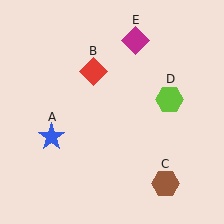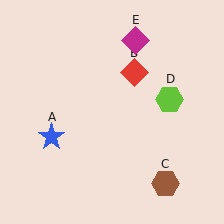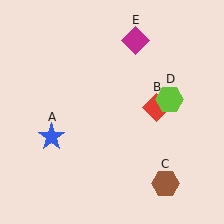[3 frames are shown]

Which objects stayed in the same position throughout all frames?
Blue star (object A) and brown hexagon (object C) and lime hexagon (object D) and magenta diamond (object E) remained stationary.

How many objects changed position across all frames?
1 object changed position: red diamond (object B).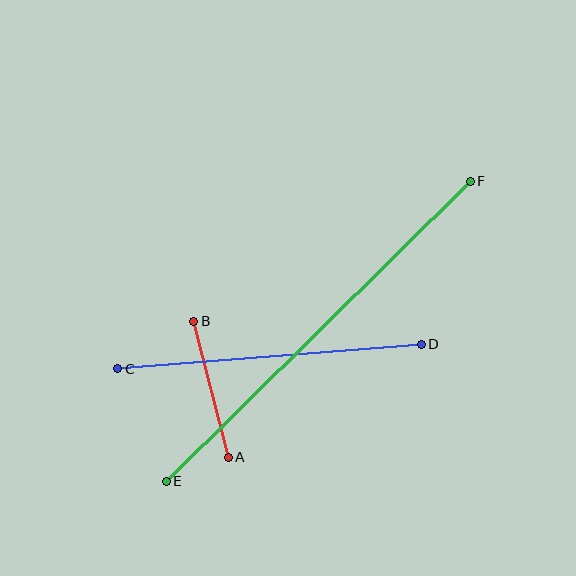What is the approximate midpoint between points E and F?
The midpoint is at approximately (318, 331) pixels.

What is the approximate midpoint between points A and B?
The midpoint is at approximately (211, 389) pixels.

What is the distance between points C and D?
The distance is approximately 305 pixels.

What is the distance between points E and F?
The distance is approximately 427 pixels.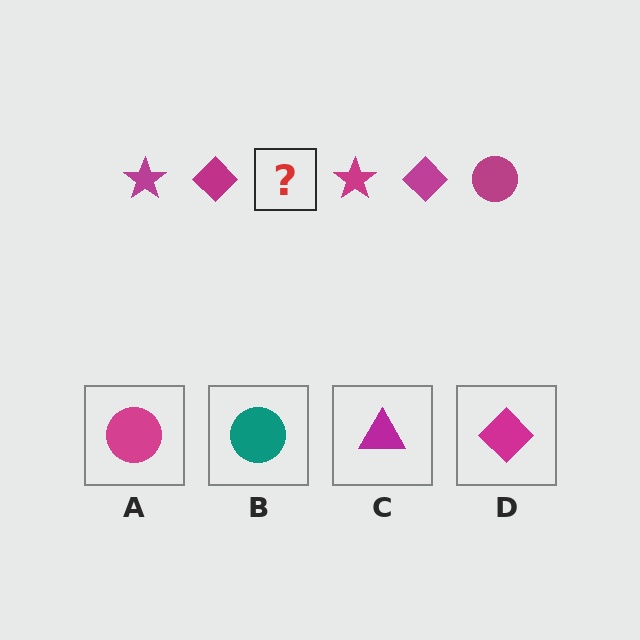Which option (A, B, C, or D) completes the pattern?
A.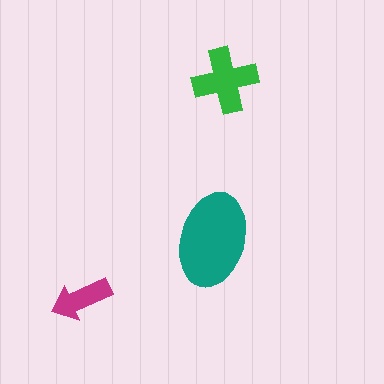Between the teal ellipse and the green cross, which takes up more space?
The teal ellipse.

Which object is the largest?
The teal ellipse.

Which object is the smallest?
The magenta arrow.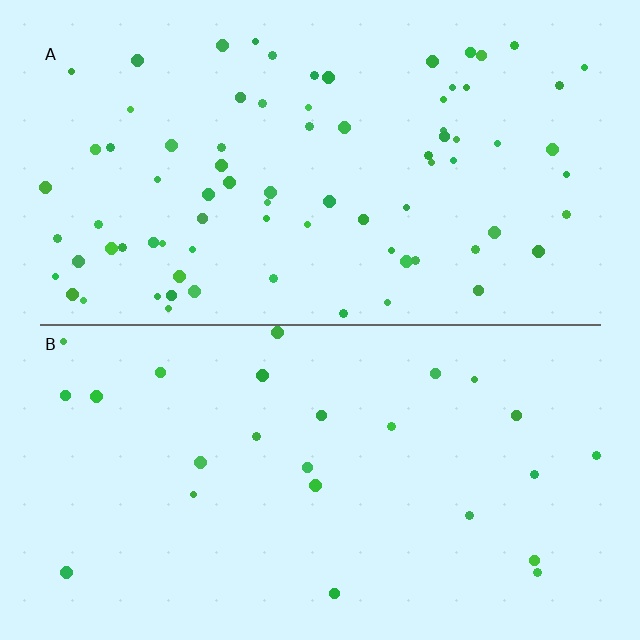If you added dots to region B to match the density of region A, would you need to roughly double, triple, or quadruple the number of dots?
Approximately triple.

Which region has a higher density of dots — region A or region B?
A (the top).